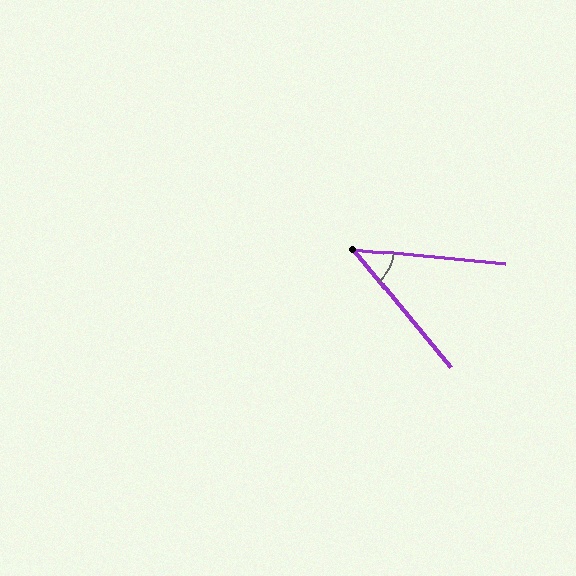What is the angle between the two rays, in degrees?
Approximately 45 degrees.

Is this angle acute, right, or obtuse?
It is acute.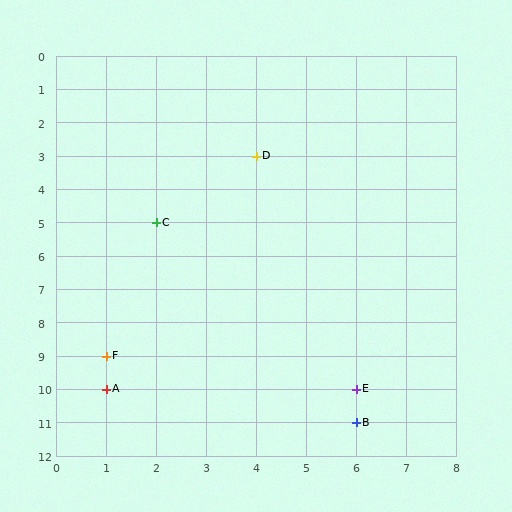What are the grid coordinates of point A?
Point A is at grid coordinates (1, 10).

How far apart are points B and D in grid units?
Points B and D are 2 columns and 8 rows apart (about 8.2 grid units diagonally).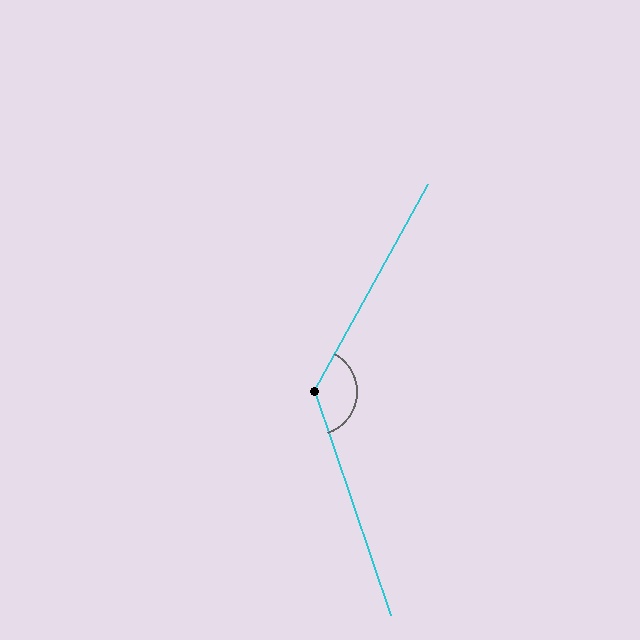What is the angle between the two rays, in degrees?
Approximately 133 degrees.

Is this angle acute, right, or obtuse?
It is obtuse.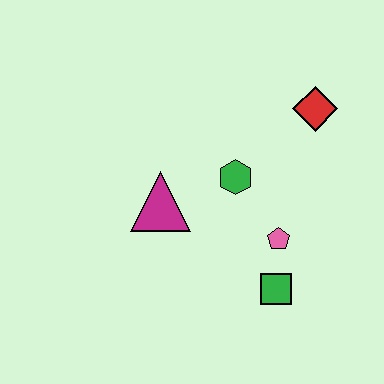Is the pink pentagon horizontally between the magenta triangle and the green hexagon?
No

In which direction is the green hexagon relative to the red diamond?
The green hexagon is to the left of the red diamond.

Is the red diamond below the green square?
No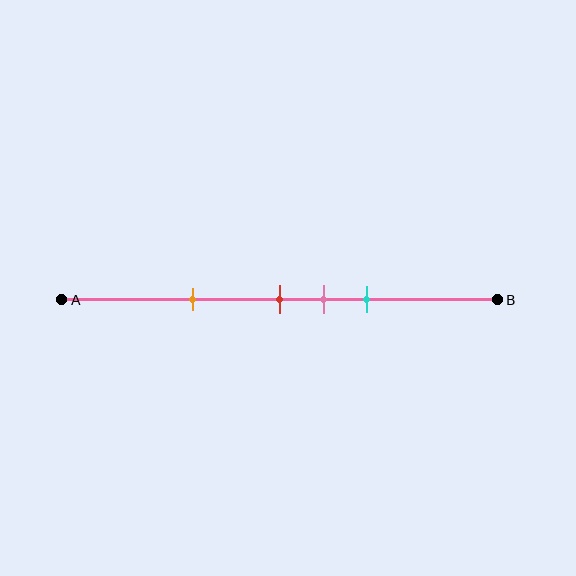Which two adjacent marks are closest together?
The red and pink marks are the closest adjacent pair.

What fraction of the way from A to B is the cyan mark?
The cyan mark is approximately 70% (0.7) of the way from A to B.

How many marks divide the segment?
There are 4 marks dividing the segment.